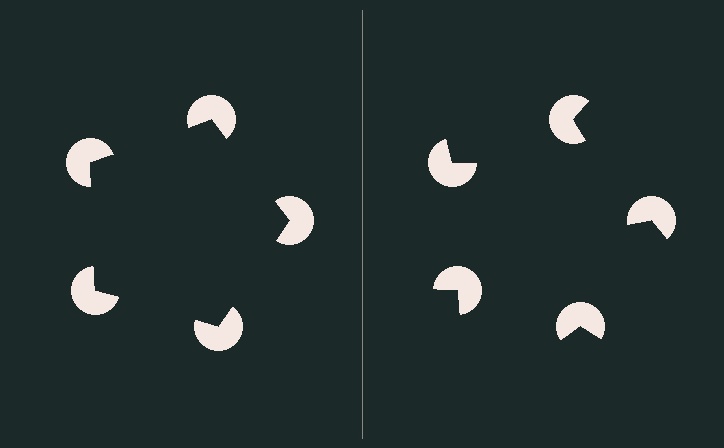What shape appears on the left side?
An illusory pentagon.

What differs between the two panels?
The pac-man discs are positioned identically on both sides; only the wedge orientations differ. On the left they align to a pentagon; on the right they are misaligned.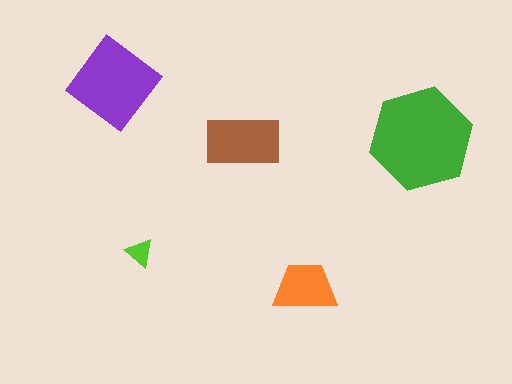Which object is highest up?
The purple diamond is topmost.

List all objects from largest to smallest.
The green hexagon, the purple diamond, the brown rectangle, the orange trapezoid, the lime triangle.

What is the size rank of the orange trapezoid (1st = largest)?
4th.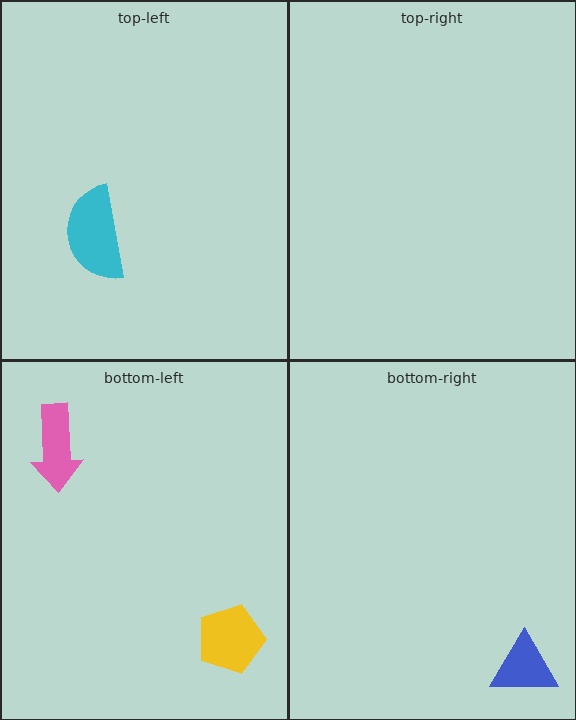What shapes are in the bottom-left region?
The pink arrow, the yellow pentagon.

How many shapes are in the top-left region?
1.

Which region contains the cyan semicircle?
The top-left region.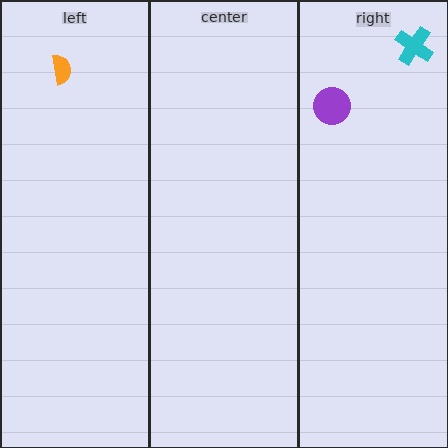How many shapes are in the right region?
2.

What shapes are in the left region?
The orange semicircle.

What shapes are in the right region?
The cyan cross, the purple circle.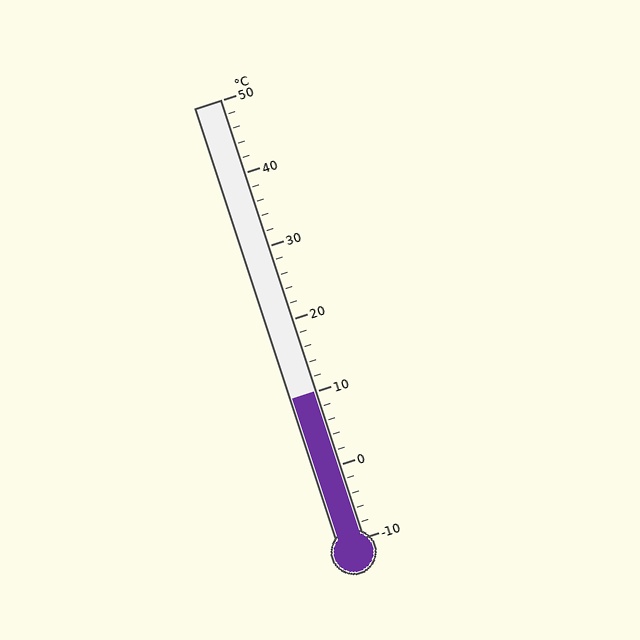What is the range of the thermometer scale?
The thermometer scale ranges from -10°C to 50°C.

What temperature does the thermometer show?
The thermometer shows approximately 10°C.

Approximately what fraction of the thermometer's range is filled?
The thermometer is filled to approximately 35% of its range.